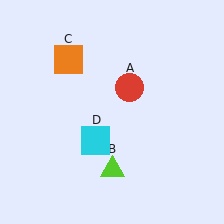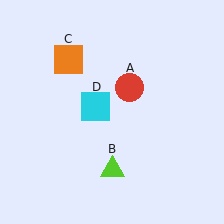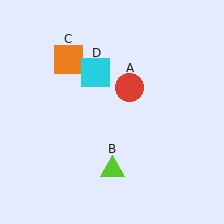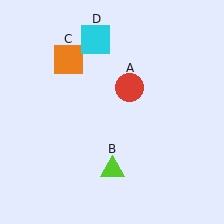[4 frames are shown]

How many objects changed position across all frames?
1 object changed position: cyan square (object D).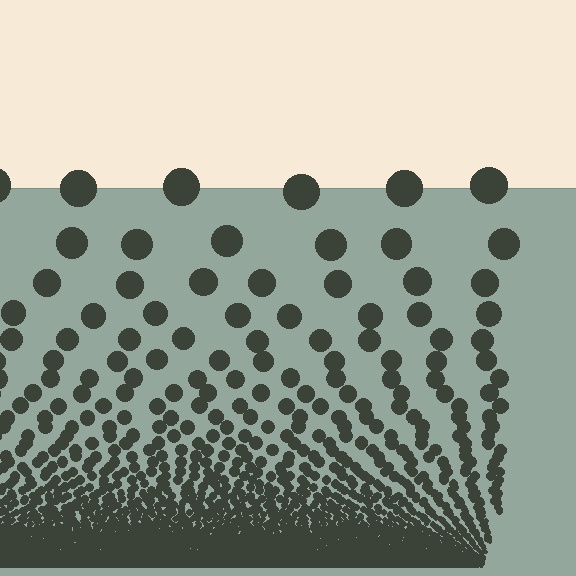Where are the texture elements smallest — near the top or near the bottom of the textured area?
Near the bottom.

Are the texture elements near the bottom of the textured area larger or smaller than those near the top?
Smaller. The gradient is inverted — elements near the bottom are smaller and denser.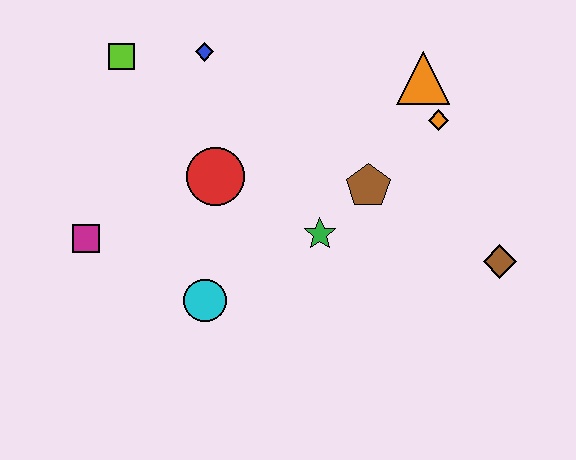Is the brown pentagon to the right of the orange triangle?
No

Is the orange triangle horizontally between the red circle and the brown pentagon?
No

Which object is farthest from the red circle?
The brown diamond is farthest from the red circle.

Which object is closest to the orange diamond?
The orange triangle is closest to the orange diamond.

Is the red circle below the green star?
No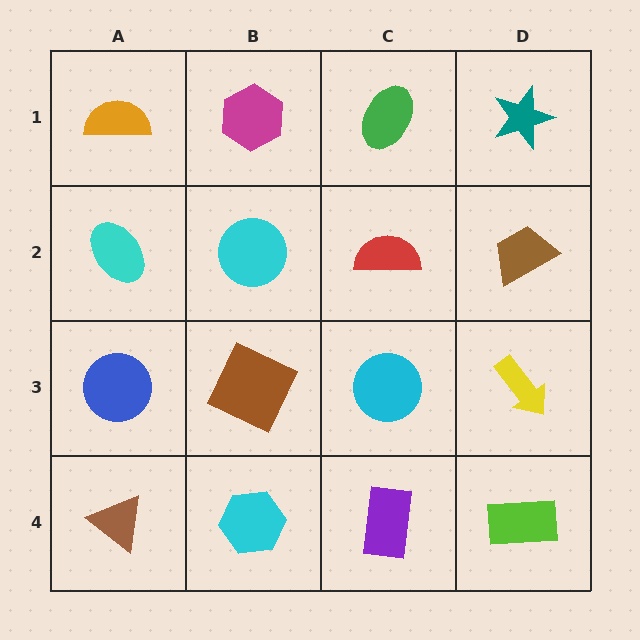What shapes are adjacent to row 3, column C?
A red semicircle (row 2, column C), a purple rectangle (row 4, column C), a brown square (row 3, column B), a yellow arrow (row 3, column D).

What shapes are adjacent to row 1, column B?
A cyan circle (row 2, column B), an orange semicircle (row 1, column A), a green ellipse (row 1, column C).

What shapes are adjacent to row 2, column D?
A teal star (row 1, column D), a yellow arrow (row 3, column D), a red semicircle (row 2, column C).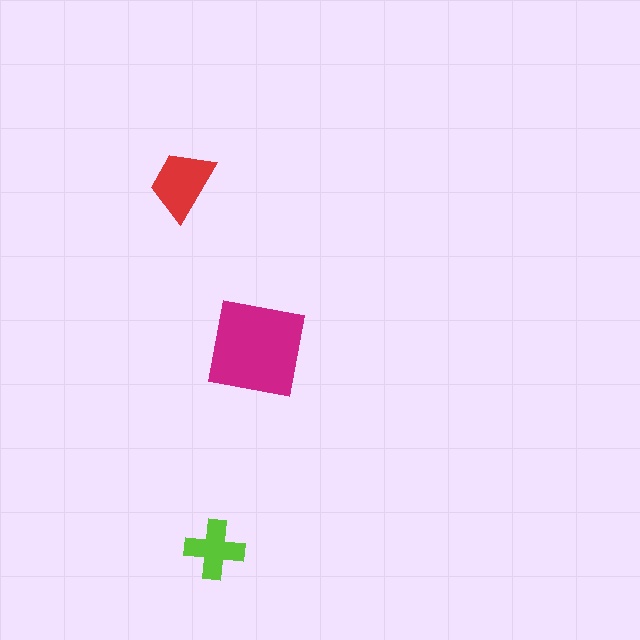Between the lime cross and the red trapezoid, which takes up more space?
The red trapezoid.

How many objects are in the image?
There are 3 objects in the image.